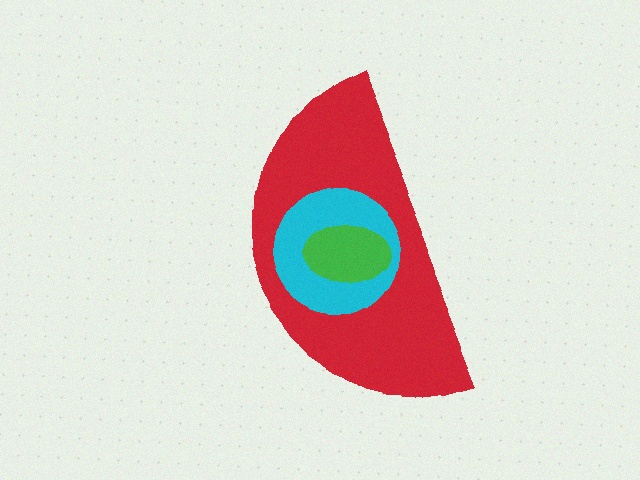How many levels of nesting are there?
3.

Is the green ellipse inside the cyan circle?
Yes.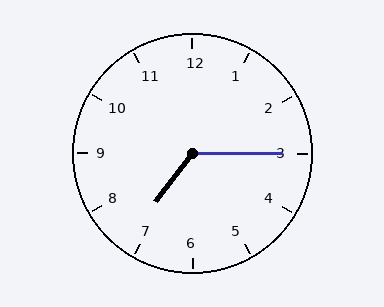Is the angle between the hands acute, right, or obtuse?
It is obtuse.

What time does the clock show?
7:15.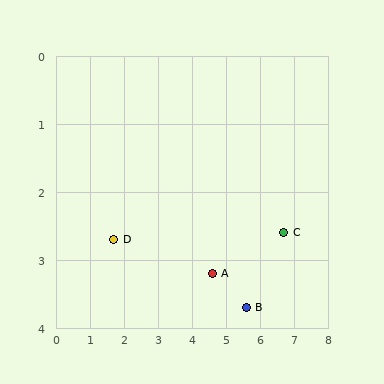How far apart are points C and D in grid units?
Points C and D are about 5.0 grid units apart.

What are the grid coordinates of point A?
Point A is at approximately (4.6, 3.2).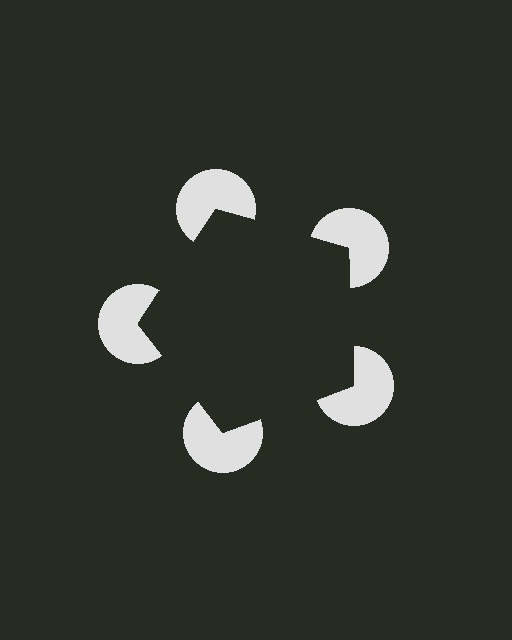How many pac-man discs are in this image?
There are 5 — one at each vertex of the illusory pentagon.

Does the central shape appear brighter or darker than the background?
It typically appears slightly darker than the background, even though no actual brightness change is drawn.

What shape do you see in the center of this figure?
An illusory pentagon — its edges are inferred from the aligned wedge cuts in the pac-man discs, not physically drawn.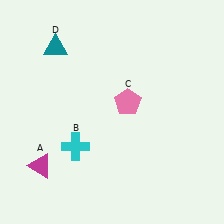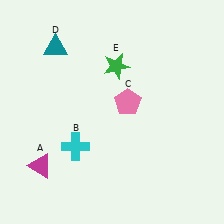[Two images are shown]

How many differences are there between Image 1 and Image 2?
There is 1 difference between the two images.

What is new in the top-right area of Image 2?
A green star (E) was added in the top-right area of Image 2.